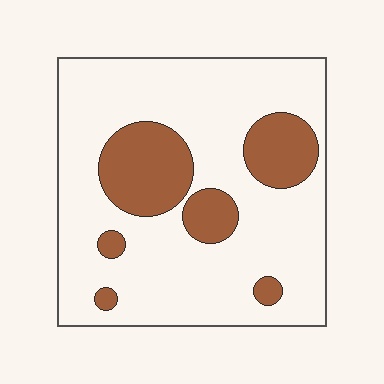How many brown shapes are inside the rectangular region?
6.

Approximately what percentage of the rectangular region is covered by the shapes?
Approximately 20%.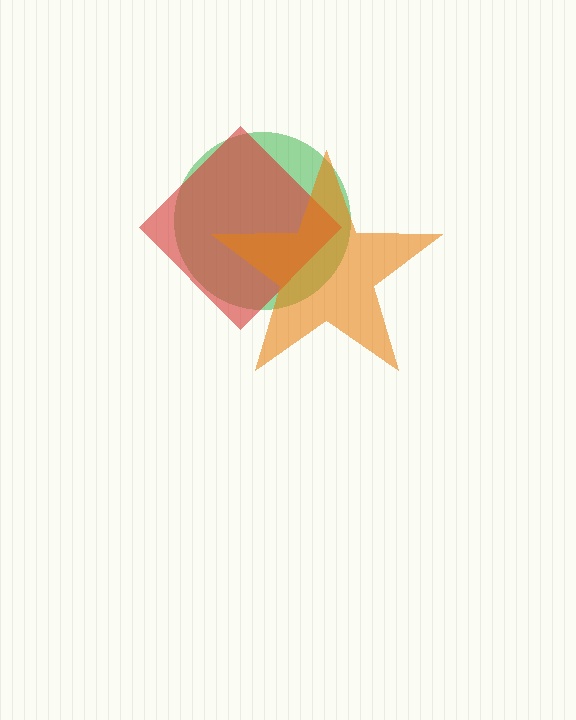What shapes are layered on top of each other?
The layered shapes are: a green circle, a red diamond, an orange star.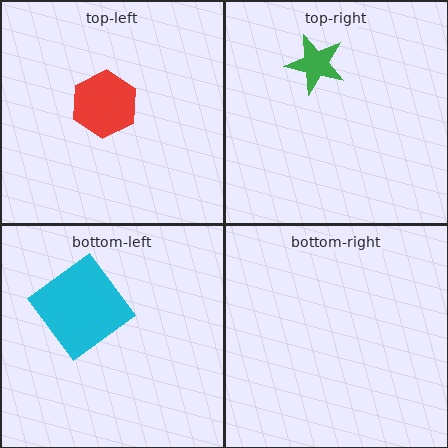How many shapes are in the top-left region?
1.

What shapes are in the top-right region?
The green star.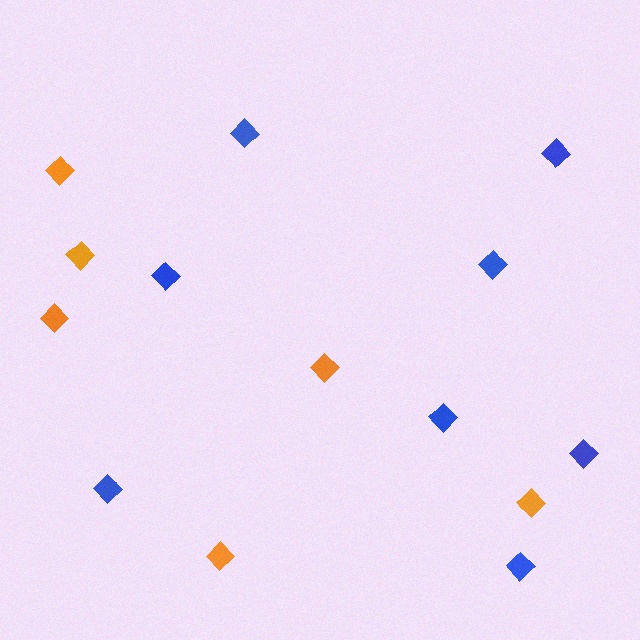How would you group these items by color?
There are 2 groups: one group of blue diamonds (8) and one group of orange diamonds (6).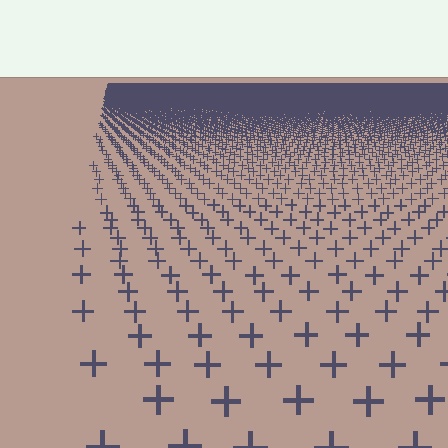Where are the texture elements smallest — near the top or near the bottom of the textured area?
Near the top.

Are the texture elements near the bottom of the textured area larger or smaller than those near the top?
Larger. Near the bottom, elements are closer to the viewer and appear at a bigger on-screen size.